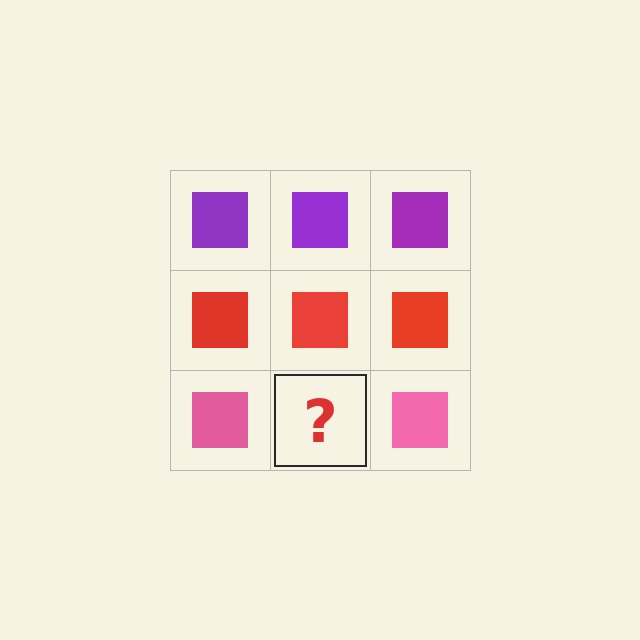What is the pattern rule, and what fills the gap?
The rule is that each row has a consistent color. The gap should be filled with a pink square.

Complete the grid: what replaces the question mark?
The question mark should be replaced with a pink square.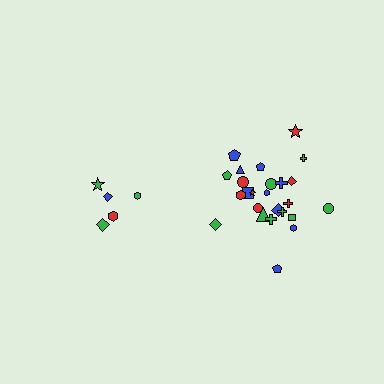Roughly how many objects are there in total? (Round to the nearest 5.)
Roughly 30 objects in total.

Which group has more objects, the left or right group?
The right group.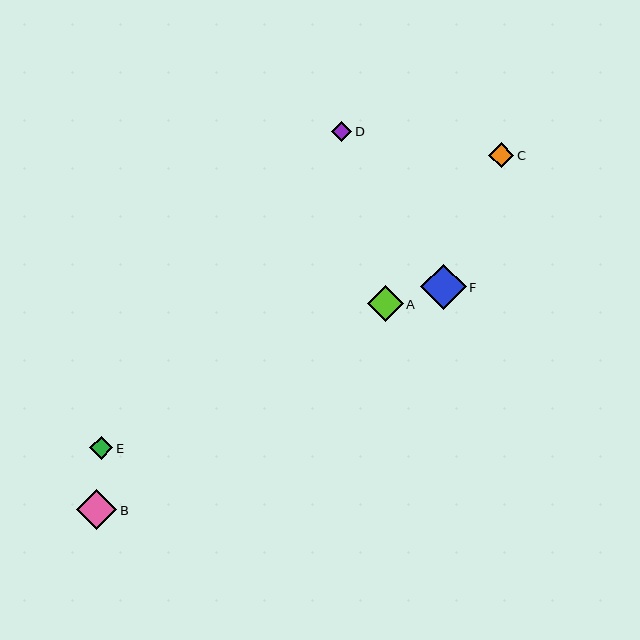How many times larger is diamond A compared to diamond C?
Diamond A is approximately 1.4 times the size of diamond C.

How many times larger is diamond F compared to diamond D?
Diamond F is approximately 2.2 times the size of diamond D.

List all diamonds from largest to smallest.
From largest to smallest: F, B, A, C, E, D.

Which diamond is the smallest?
Diamond D is the smallest with a size of approximately 20 pixels.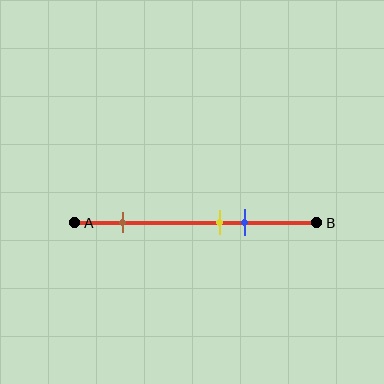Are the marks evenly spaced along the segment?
No, the marks are not evenly spaced.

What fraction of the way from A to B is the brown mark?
The brown mark is approximately 20% (0.2) of the way from A to B.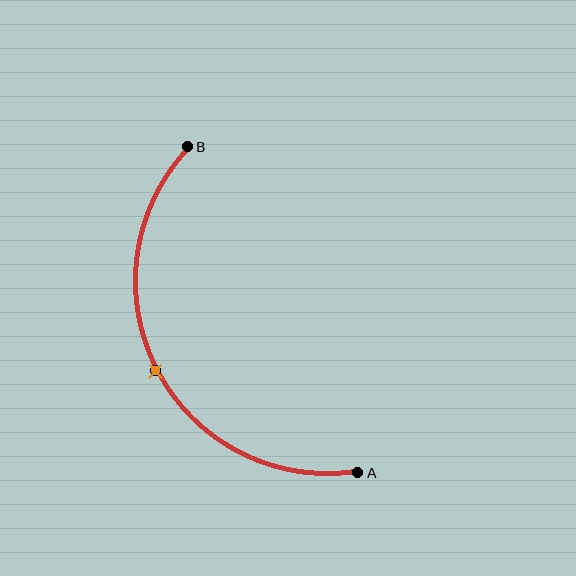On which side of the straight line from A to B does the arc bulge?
The arc bulges to the left of the straight line connecting A and B.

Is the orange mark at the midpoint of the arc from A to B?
Yes. The orange mark lies on the arc at equal arc-length from both A and B — it is the arc midpoint.